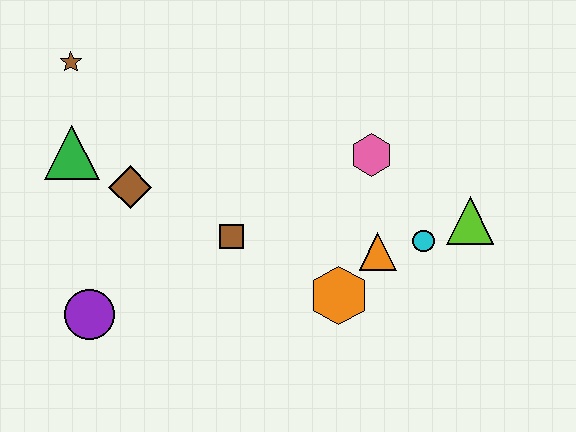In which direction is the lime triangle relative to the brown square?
The lime triangle is to the right of the brown square.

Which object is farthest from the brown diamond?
The lime triangle is farthest from the brown diamond.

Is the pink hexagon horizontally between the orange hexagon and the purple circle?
No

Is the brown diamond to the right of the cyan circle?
No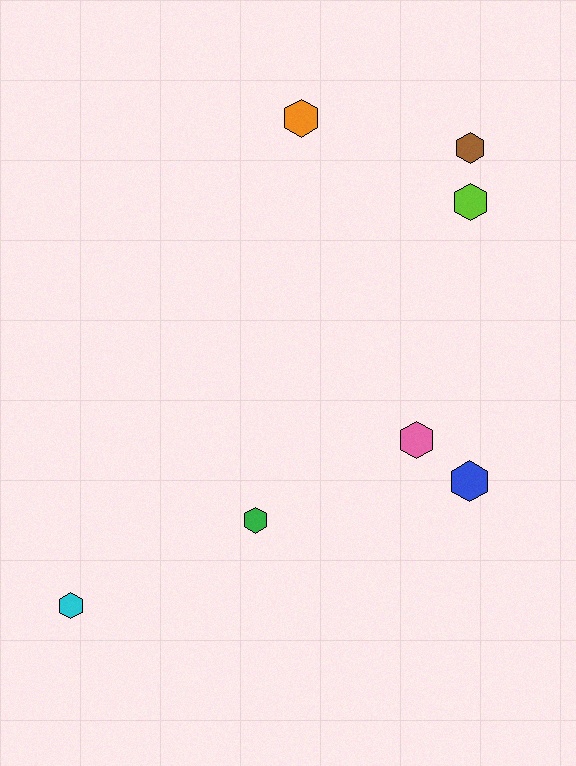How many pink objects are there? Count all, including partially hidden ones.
There is 1 pink object.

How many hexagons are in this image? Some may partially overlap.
There are 7 hexagons.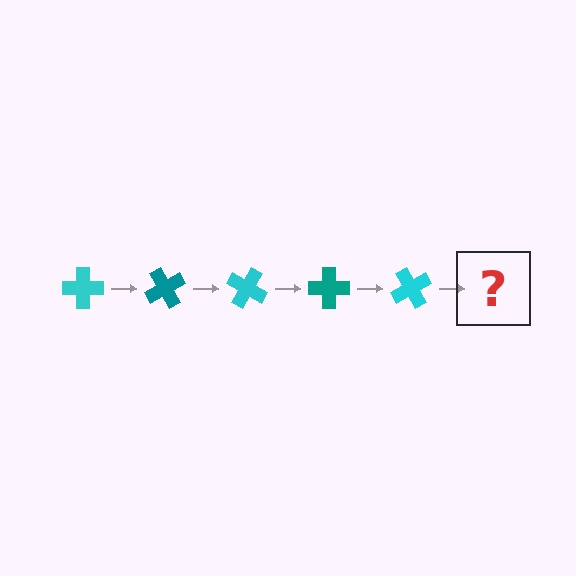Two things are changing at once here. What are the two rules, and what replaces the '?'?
The two rules are that it rotates 60 degrees each step and the color cycles through cyan and teal. The '?' should be a teal cross, rotated 300 degrees from the start.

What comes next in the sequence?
The next element should be a teal cross, rotated 300 degrees from the start.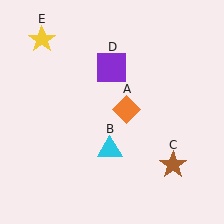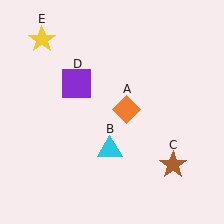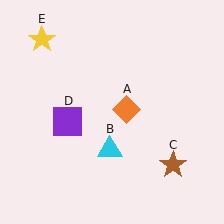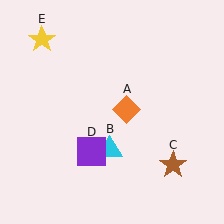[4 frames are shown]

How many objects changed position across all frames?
1 object changed position: purple square (object D).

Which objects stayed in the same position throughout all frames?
Orange diamond (object A) and cyan triangle (object B) and brown star (object C) and yellow star (object E) remained stationary.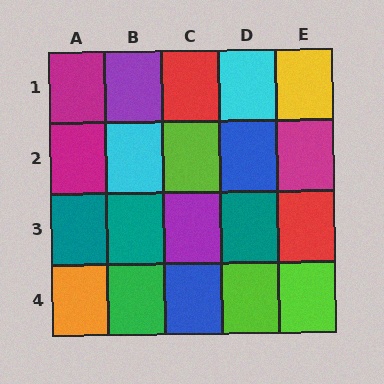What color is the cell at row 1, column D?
Cyan.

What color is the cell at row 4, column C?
Blue.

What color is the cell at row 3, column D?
Teal.